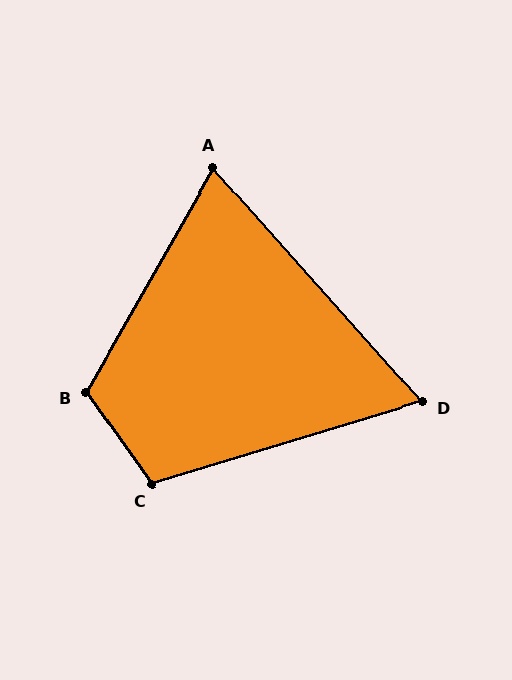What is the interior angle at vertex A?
Approximately 71 degrees (acute).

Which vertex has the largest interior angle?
B, at approximately 115 degrees.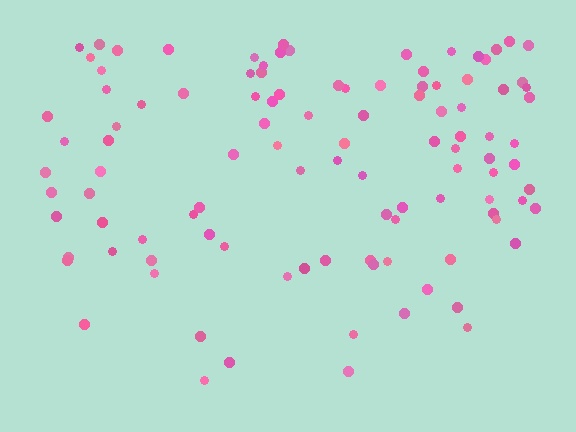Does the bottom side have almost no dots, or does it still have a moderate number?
Still a moderate number, just noticeably fewer than the top.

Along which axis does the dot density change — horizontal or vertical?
Vertical.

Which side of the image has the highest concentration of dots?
The top.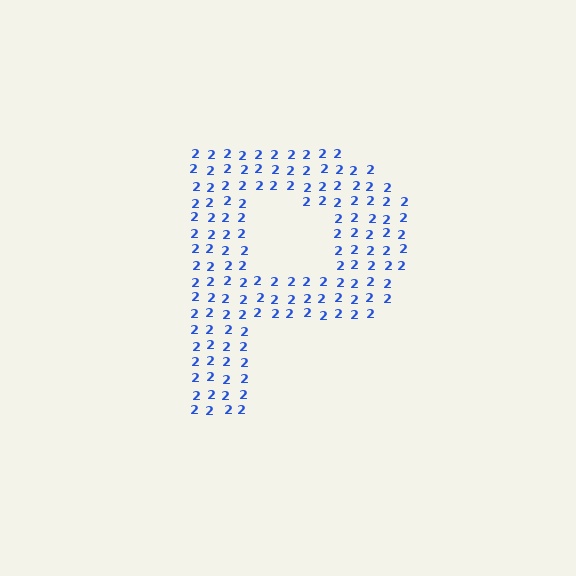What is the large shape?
The large shape is the letter P.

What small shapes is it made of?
It is made of small digit 2's.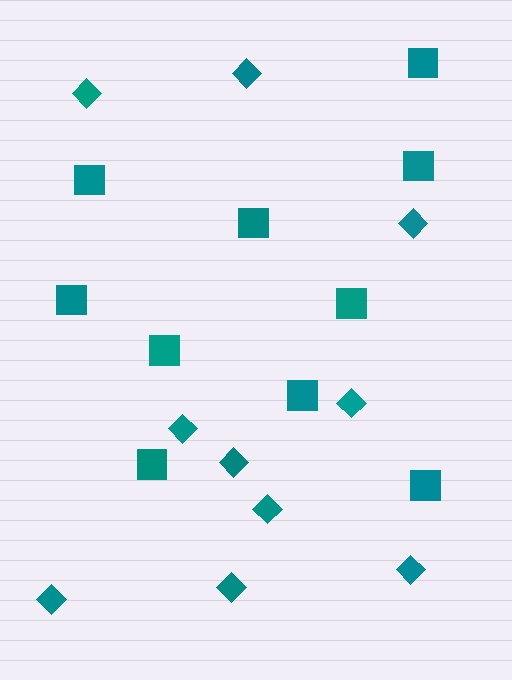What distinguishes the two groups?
There are 2 groups: one group of diamonds (10) and one group of squares (10).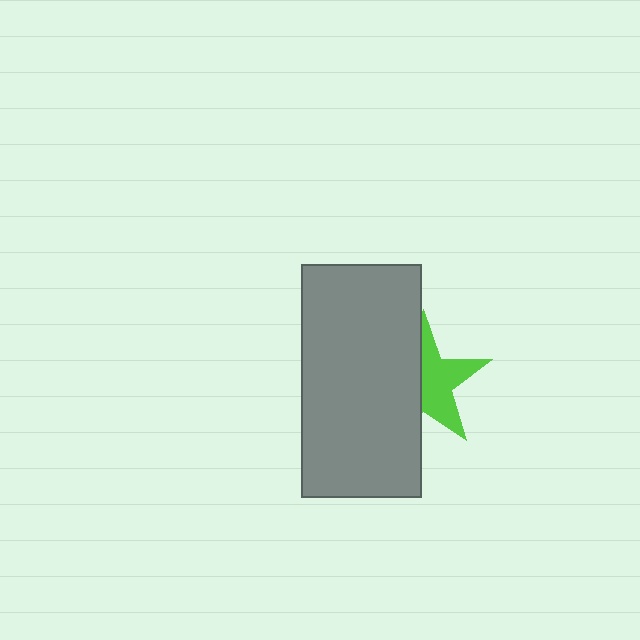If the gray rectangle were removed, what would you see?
You would see the complete lime star.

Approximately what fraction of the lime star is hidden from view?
Roughly 47% of the lime star is hidden behind the gray rectangle.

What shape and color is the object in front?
The object in front is a gray rectangle.